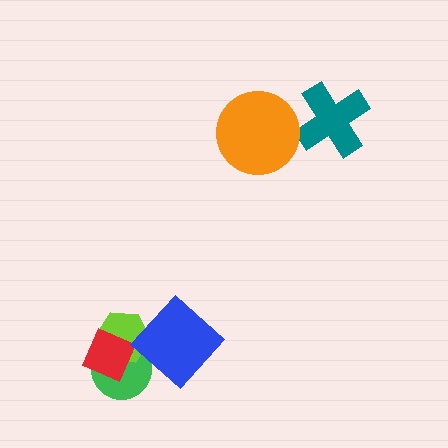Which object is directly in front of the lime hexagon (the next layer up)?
The red diamond is directly in front of the lime hexagon.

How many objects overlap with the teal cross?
0 objects overlap with the teal cross.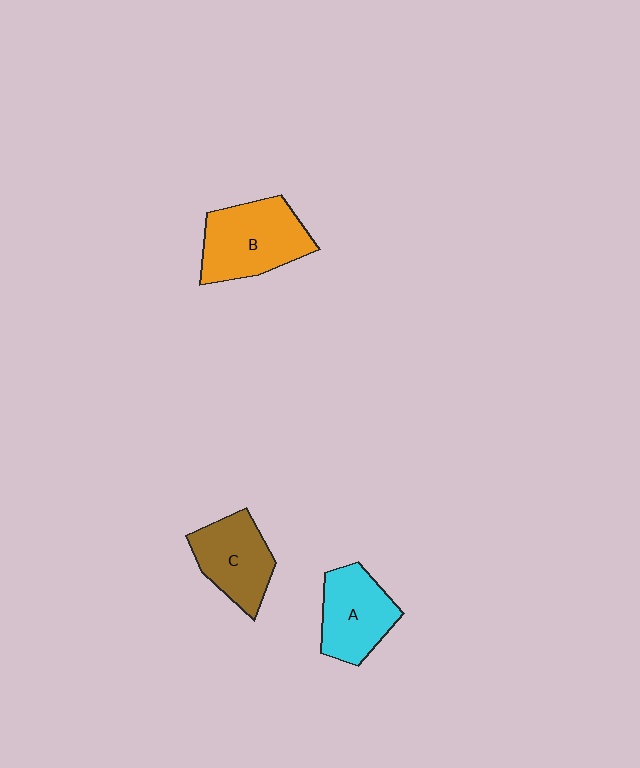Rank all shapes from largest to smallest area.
From largest to smallest: B (orange), A (cyan), C (brown).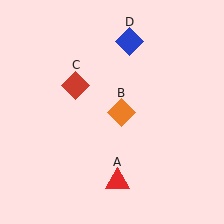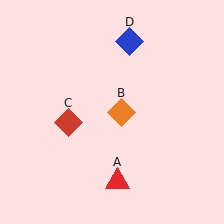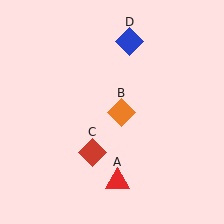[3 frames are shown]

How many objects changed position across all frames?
1 object changed position: red diamond (object C).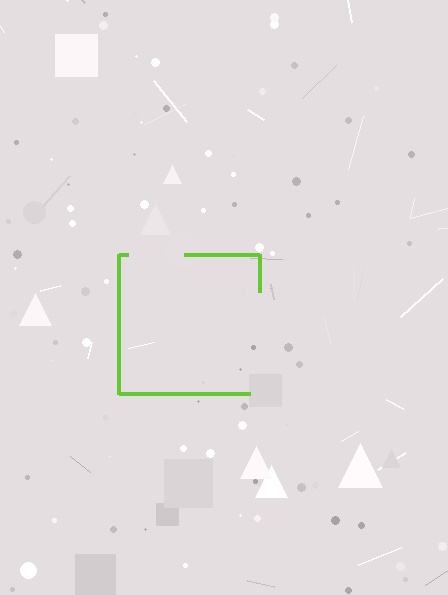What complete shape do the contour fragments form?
The contour fragments form a square.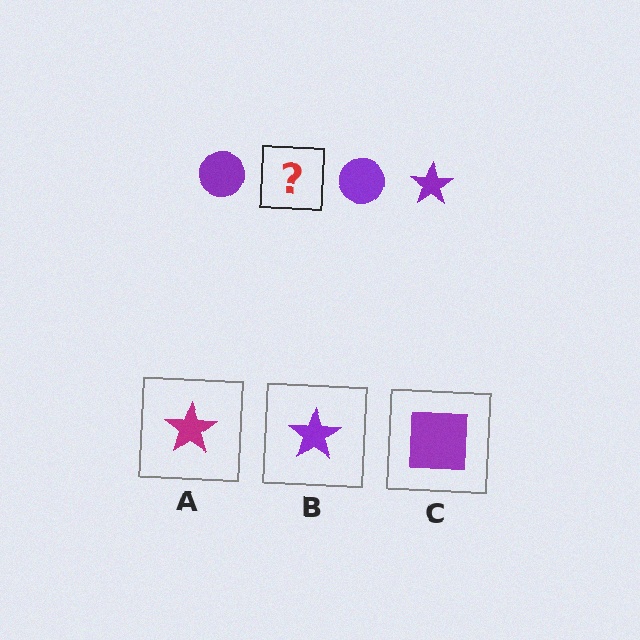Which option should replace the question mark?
Option B.